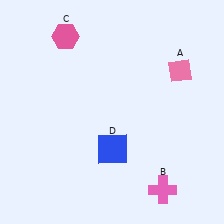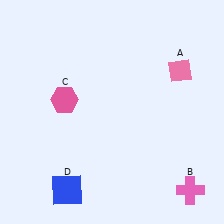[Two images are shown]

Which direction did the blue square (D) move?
The blue square (D) moved left.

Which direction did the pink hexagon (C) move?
The pink hexagon (C) moved down.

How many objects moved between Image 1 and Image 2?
3 objects moved between the two images.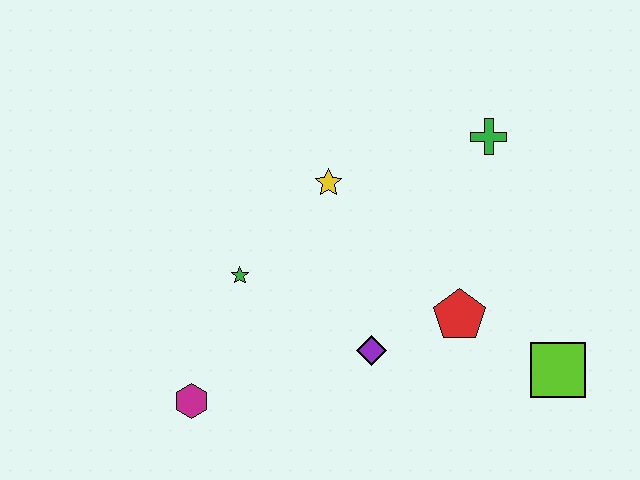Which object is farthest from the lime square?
The magenta hexagon is farthest from the lime square.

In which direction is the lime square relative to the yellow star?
The lime square is to the right of the yellow star.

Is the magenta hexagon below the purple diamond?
Yes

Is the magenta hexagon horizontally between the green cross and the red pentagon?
No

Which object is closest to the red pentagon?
The purple diamond is closest to the red pentagon.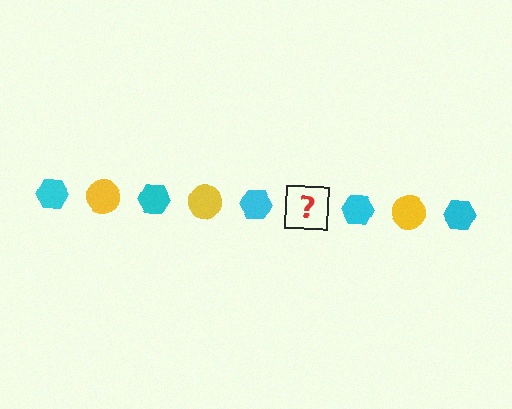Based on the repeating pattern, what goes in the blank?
The blank should be a yellow circle.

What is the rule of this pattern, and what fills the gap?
The rule is that the pattern alternates between cyan hexagon and yellow circle. The gap should be filled with a yellow circle.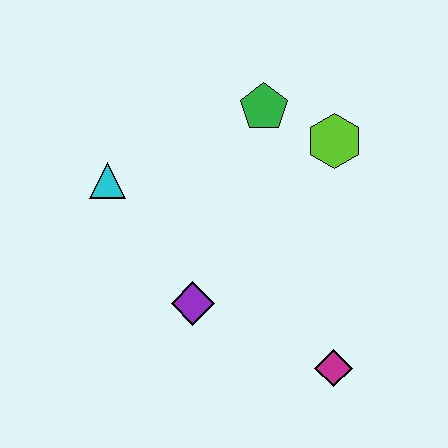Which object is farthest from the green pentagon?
The magenta diamond is farthest from the green pentagon.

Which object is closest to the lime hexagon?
The green pentagon is closest to the lime hexagon.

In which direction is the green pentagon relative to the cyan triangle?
The green pentagon is to the right of the cyan triangle.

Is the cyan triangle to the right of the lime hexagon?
No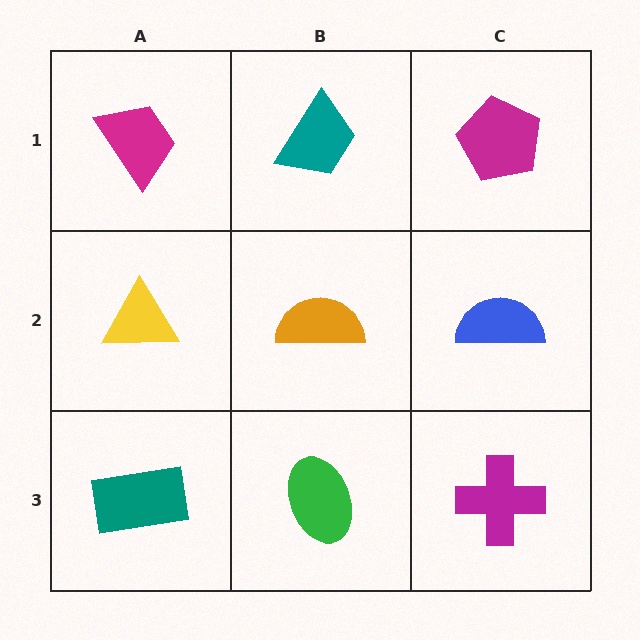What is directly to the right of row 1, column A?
A teal trapezoid.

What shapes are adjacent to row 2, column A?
A magenta trapezoid (row 1, column A), a teal rectangle (row 3, column A), an orange semicircle (row 2, column B).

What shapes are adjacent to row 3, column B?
An orange semicircle (row 2, column B), a teal rectangle (row 3, column A), a magenta cross (row 3, column C).